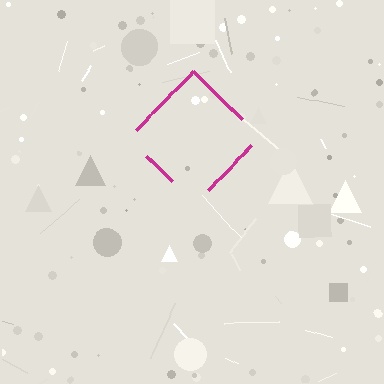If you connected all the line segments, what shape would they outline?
They would outline a diamond.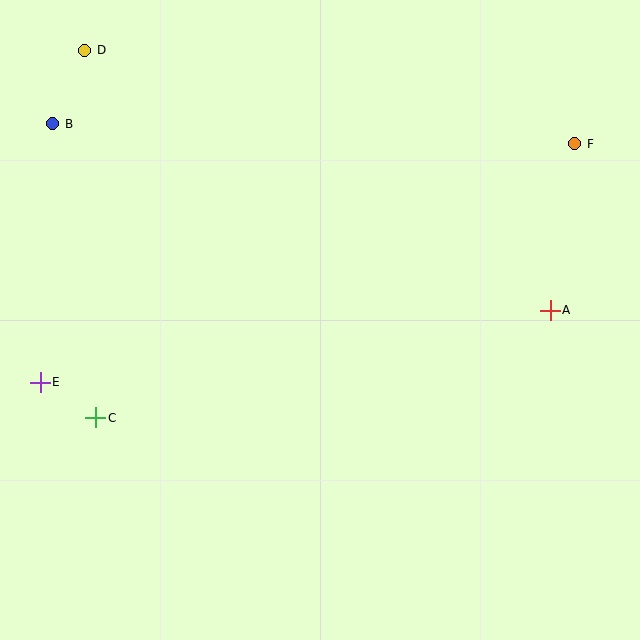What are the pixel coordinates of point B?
Point B is at (53, 124).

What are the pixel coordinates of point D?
Point D is at (85, 50).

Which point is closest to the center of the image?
Point A at (550, 310) is closest to the center.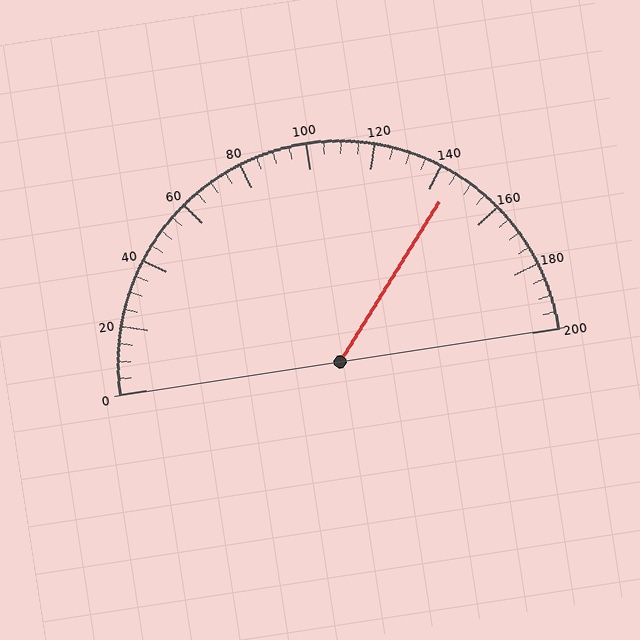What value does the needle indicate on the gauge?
The needle indicates approximately 145.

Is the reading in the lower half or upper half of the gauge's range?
The reading is in the upper half of the range (0 to 200).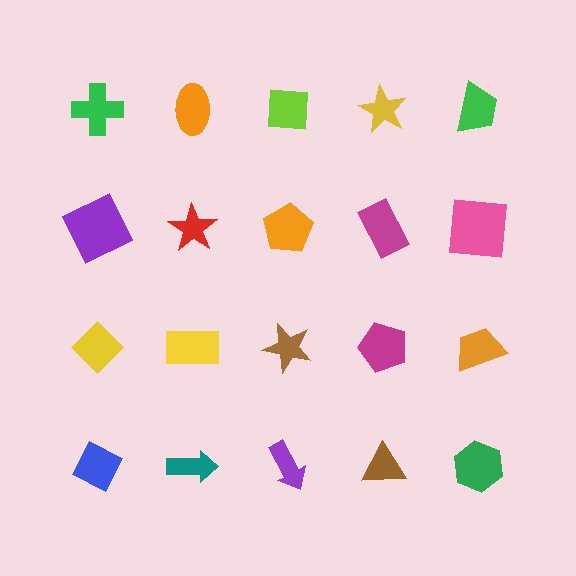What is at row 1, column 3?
A lime square.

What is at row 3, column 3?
A brown star.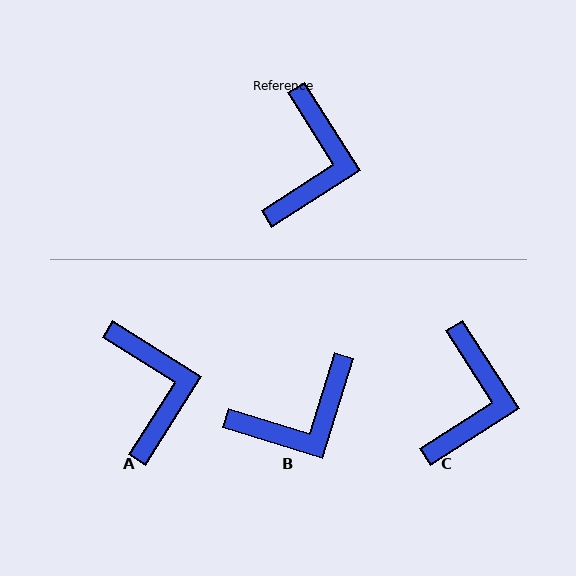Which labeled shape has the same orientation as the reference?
C.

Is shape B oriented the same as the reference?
No, it is off by about 50 degrees.